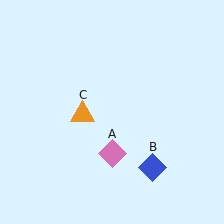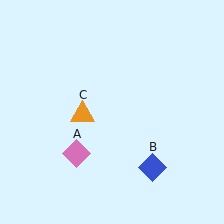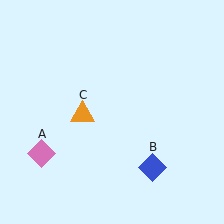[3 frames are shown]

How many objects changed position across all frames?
1 object changed position: pink diamond (object A).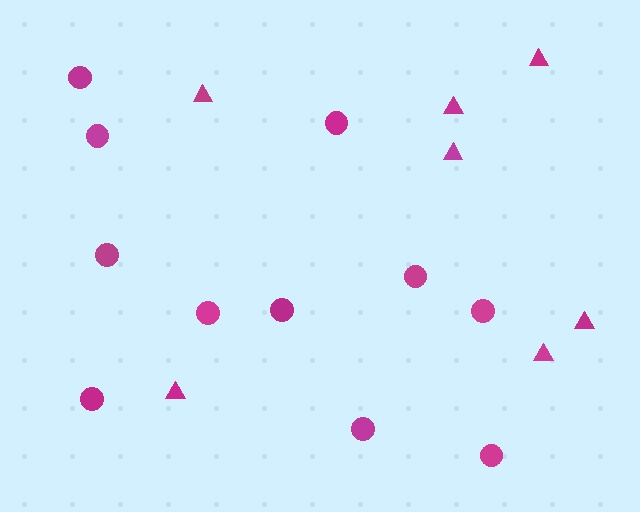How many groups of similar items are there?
There are 2 groups: one group of circles (11) and one group of triangles (7).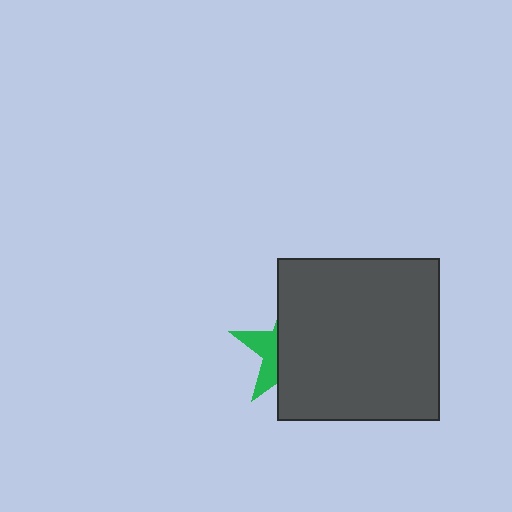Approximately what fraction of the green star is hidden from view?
Roughly 67% of the green star is hidden behind the dark gray square.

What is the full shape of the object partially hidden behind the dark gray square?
The partially hidden object is a green star.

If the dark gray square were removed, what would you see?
You would see the complete green star.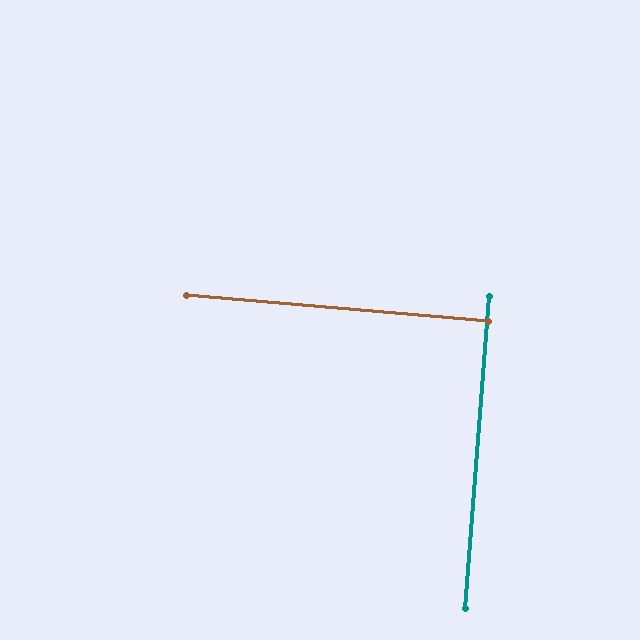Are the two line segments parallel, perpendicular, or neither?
Perpendicular — they meet at approximately 89°.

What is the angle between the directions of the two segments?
Approximately 89 degrees.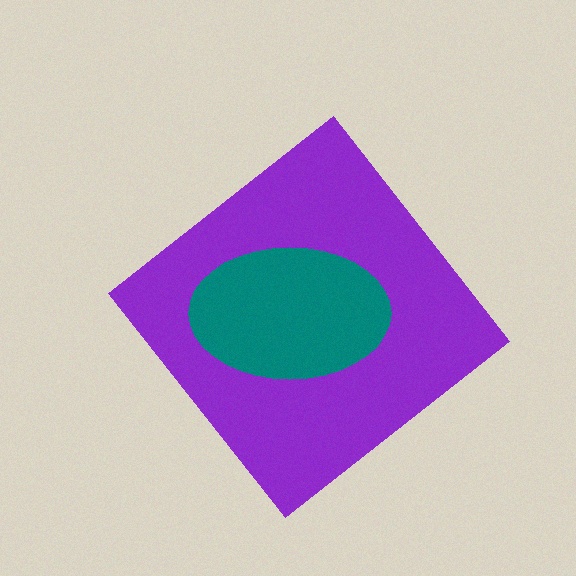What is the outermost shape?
The purple diamond.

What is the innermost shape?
The teal ellipse.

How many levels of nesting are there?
2.